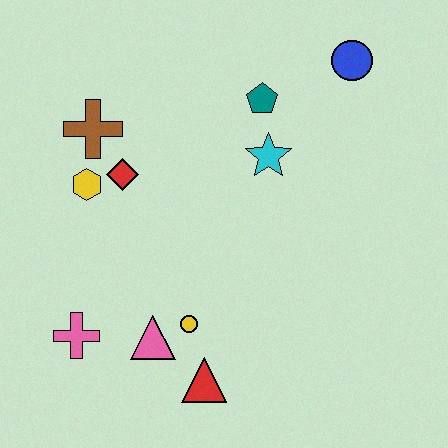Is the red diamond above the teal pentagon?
No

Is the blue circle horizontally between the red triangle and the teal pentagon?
No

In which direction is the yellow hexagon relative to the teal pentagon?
The yellow hexagon is to the left of the teal pentagon.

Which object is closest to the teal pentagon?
The cyan star is closest to the teal pentagon.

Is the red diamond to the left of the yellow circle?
Yes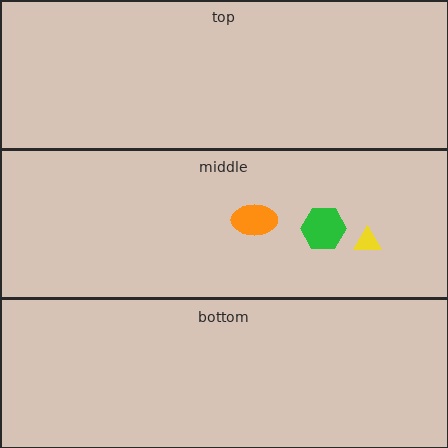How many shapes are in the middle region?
3.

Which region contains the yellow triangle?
The middle region.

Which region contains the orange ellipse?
The middle region.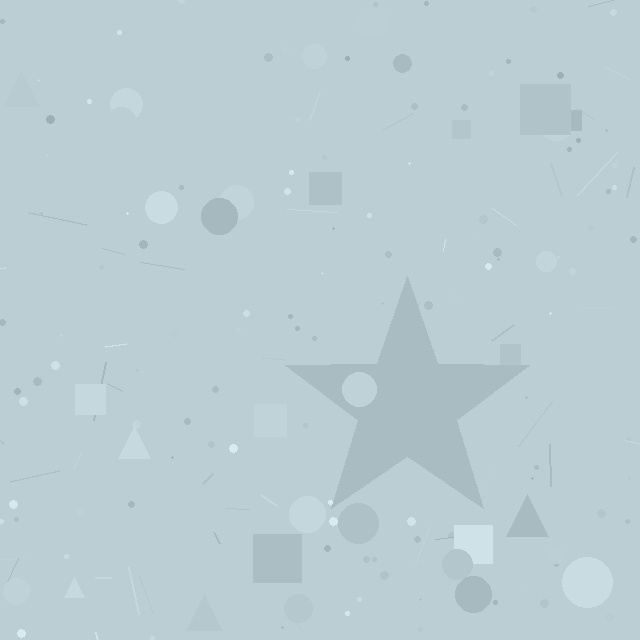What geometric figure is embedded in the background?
A star is embedded in the background.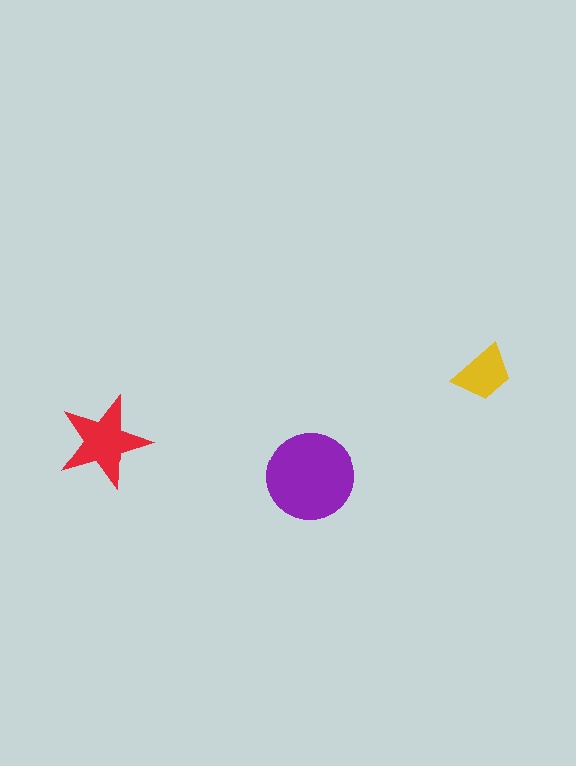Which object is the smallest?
The yellow trapezoid.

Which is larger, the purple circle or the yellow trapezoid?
The purple circle.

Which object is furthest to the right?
The yellow trapezoid is rightmost.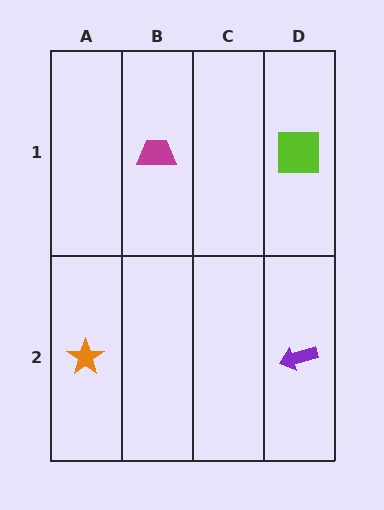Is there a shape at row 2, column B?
No, that cell is empty.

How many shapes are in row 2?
2 shapes.